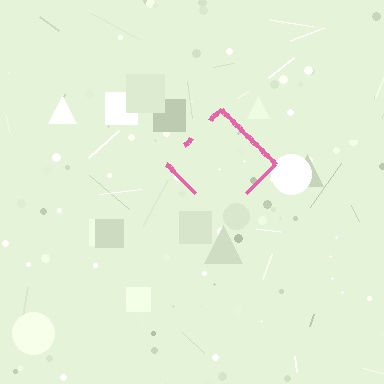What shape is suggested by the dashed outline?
The dashed outline suggests a diamond.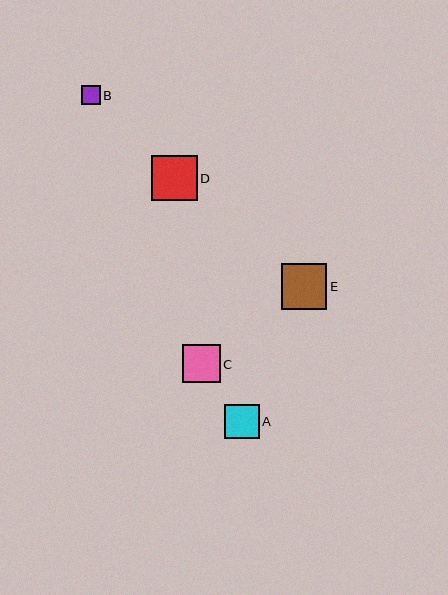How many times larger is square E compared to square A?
Square E is approximately 1.3 times the size of square A.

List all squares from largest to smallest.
From largest to smallest: E, D, C, A, B.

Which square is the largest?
Square E is the largest with a size of approximately 45 pixels.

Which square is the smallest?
Square B is the smallest with a size of approximately 19 pixels.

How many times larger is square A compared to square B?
Square A is approximately 1.8 times the size of square B.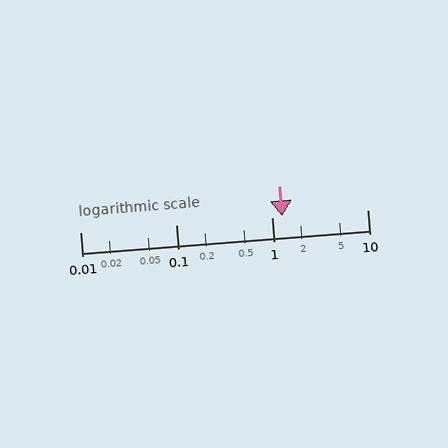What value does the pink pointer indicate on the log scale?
The pointer indicates approximately 1.3.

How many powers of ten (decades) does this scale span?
The scale spans 3 decades, from 0.01 to 10.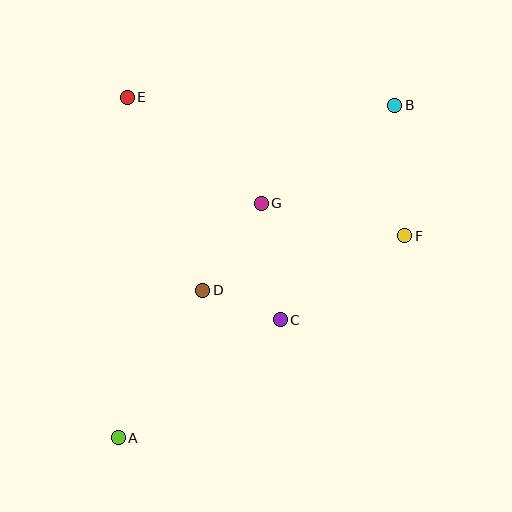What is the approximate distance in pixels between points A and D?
The distance between A and D is approximately 170 pixels.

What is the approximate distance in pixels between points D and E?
The distance between D and E is approximately 207 pixels.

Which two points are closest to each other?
Points C and D are closest to each other.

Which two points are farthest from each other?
Points A and B are farthest from each other.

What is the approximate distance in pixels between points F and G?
The distance between F and G is approximately 147 pixels.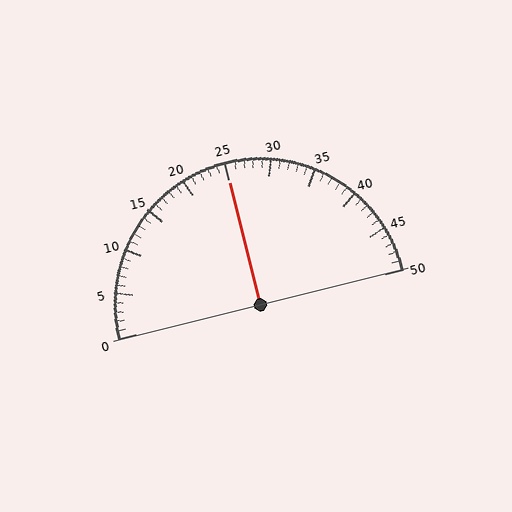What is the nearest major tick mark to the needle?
The nearest major tick mark is 25.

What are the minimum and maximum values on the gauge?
The gauge ranges from 0 to 50.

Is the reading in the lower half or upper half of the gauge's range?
The reading is in the upper half of the range (0 to 50).